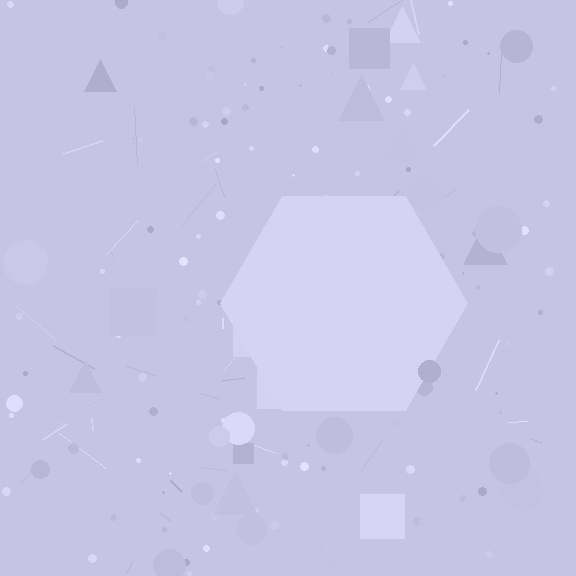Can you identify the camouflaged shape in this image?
The camouflaged shape is a hexagon.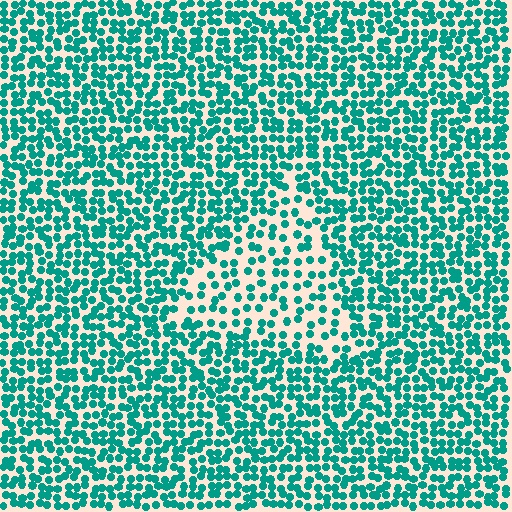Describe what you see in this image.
The image contains small teal elements arranged at two different densities. A triangle-shaped region is visible where the elements are less densely packed than the surrounding area.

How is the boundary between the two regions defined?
The boundary is defined by a change in element density (approximately 1.9x ratio). All elements are the same color, size, and shape.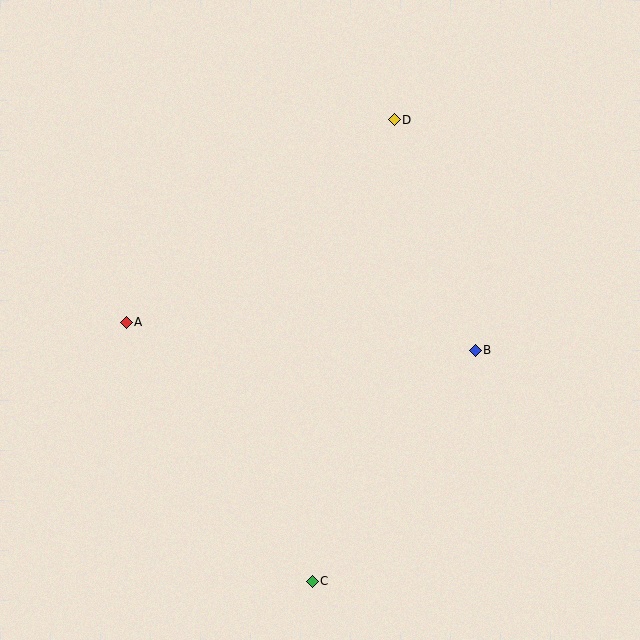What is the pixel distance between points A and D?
The distance between A and D is 336 pixels.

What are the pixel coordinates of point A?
Point A is at (126, 322).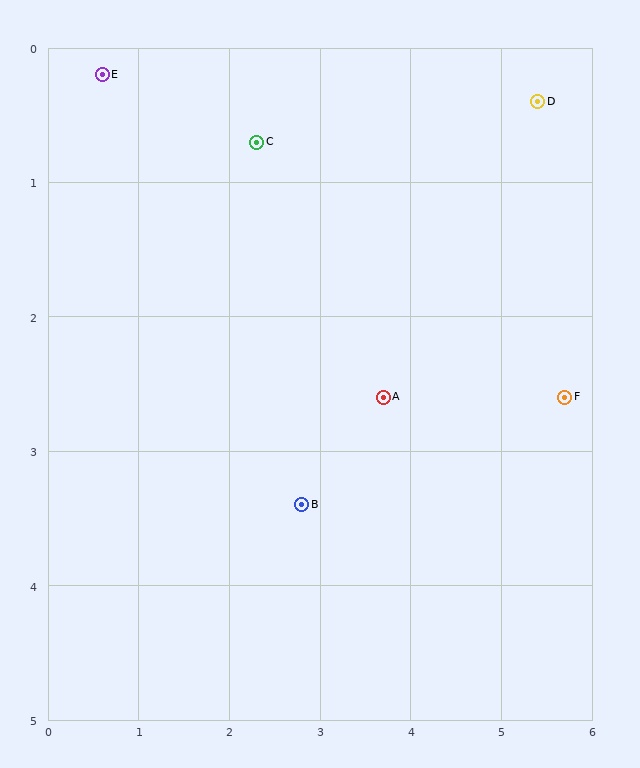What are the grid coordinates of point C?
Point C is at approximately (2.3, 0.7).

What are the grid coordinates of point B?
Point B is at approximately (2.8, 3.4).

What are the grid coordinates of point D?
Point D is at approximately (5.4, 0.4).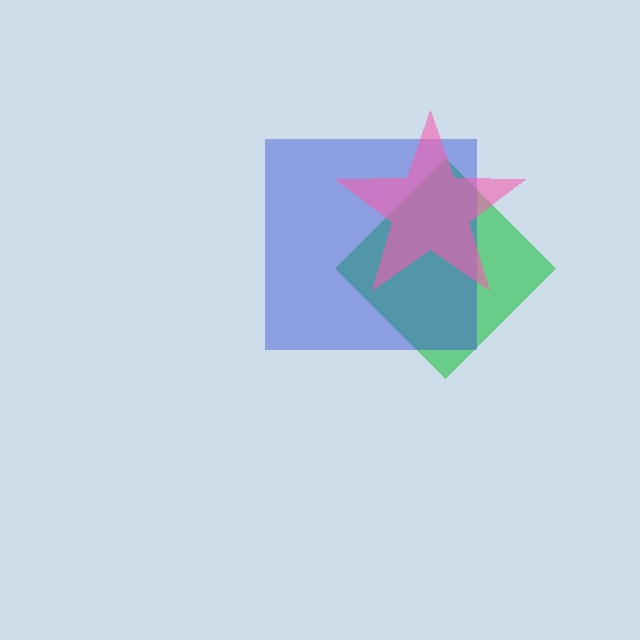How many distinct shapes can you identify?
There are 3 distinct shapes: a green diamond, a blue square, a pink star.